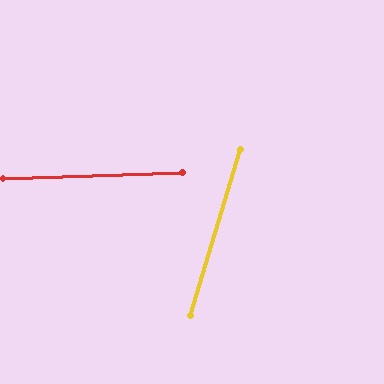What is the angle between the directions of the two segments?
Approximately 71 degrees.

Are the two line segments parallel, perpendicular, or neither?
Neither parallel nor perpendicular — they differ by about 71°.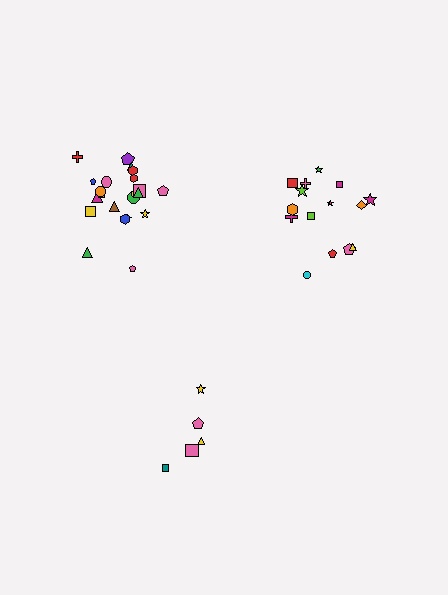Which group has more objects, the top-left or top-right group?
The top-left group.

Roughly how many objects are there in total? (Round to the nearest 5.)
Roughly 40 objects in total.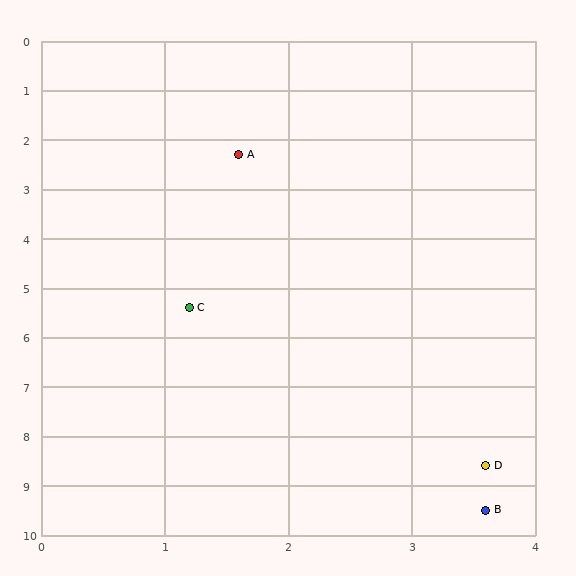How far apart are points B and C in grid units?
Points B and C are about 4.8 grid units apart.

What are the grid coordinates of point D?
Point D is at approximately (3.6, 8.6).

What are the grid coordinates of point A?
Point A is at approximately (1.6, 2.3).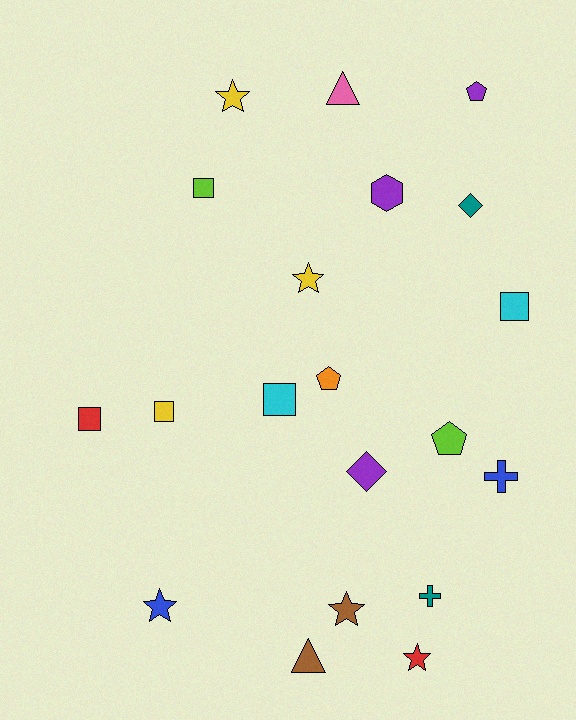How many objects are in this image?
There are 20 objects.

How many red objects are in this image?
There are 2 red objects.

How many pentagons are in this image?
There are 3 pentagons.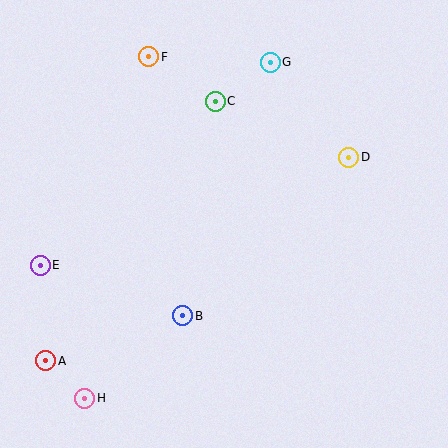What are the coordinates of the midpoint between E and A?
The midpoint between E and A is at (43, 313).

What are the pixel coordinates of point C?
Point C is at (215, 101).